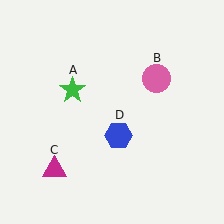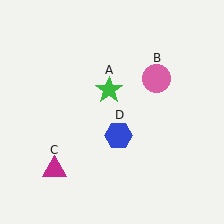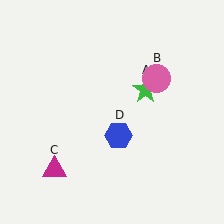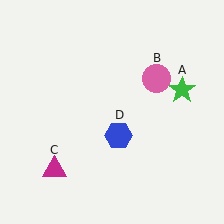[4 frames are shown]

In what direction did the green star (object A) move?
The green star (object A) moved right.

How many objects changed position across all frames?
1 object changed position: green star (object A).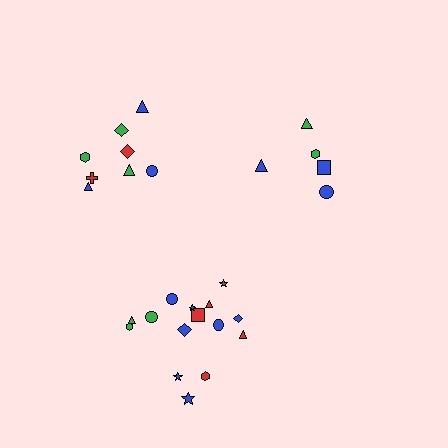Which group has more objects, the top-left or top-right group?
The top-left group.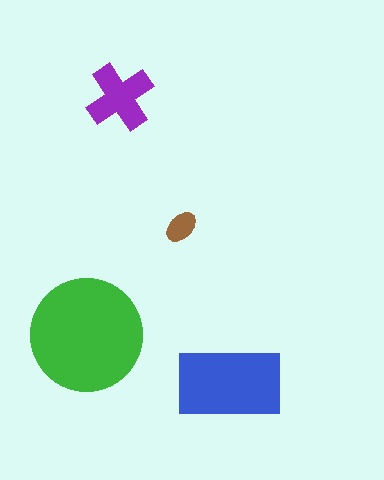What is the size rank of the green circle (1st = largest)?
1st.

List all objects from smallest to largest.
The brown ellipse, the purple cross, the blue rectangle, the green circle.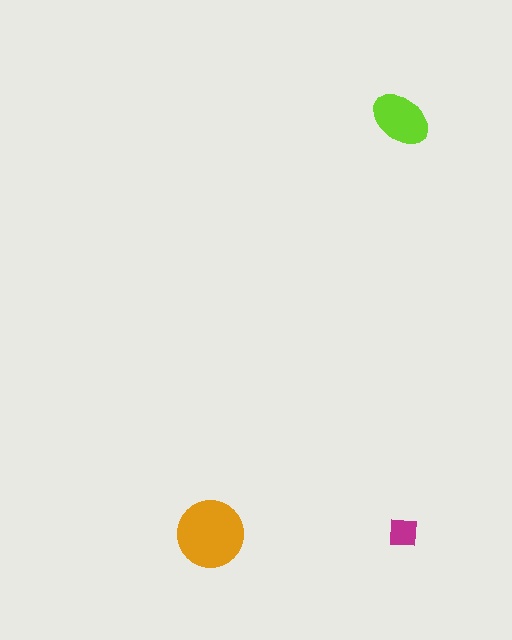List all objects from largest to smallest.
The orange circle, the lime ellipse, the magenta square.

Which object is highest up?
The lime ellipse is topmost.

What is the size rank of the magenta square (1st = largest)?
3rd.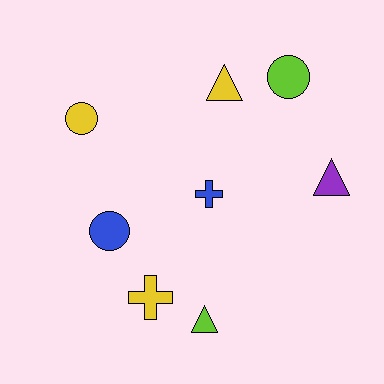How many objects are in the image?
There are 8 objects.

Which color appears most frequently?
Yellow, with 3 objects.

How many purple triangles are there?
There is 1 purple triangle.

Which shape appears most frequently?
Circle, with 3 objects.